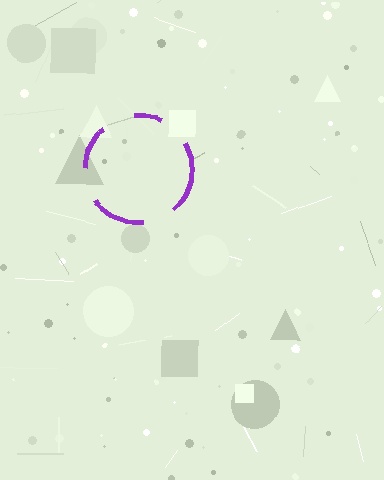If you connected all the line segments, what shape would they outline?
They would outline a circle.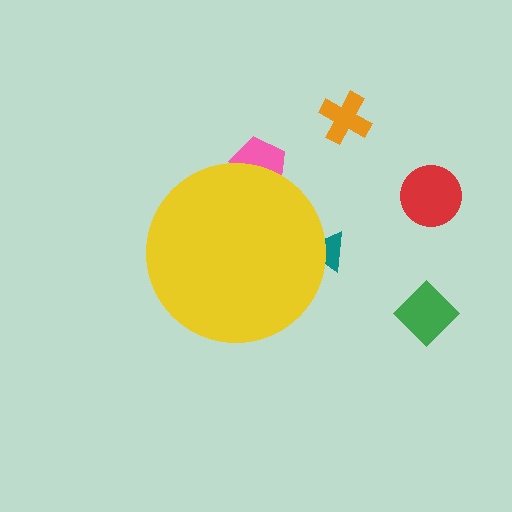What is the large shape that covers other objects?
A yellow circle.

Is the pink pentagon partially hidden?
Yes, the pink pentagon is partially hidden behind the yellow circle.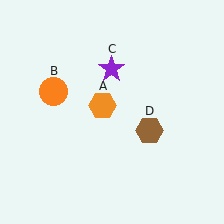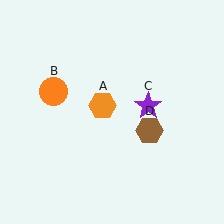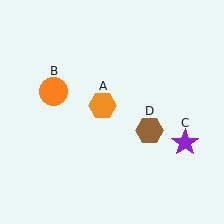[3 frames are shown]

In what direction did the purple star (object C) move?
The purple star (object C) moved down and to the right.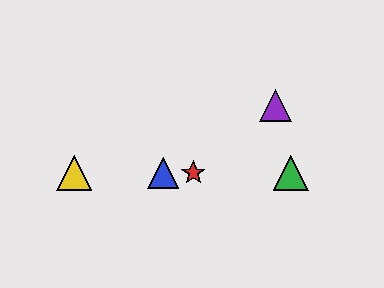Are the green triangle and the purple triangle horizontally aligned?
No, the green triangle is at y≈173 and the purple triangle is at y≈105.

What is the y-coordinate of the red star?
The red star is at y≈173.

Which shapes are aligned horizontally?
The red star, the blue triangle, the green triangle, the yellow triangle are aligned horizontally.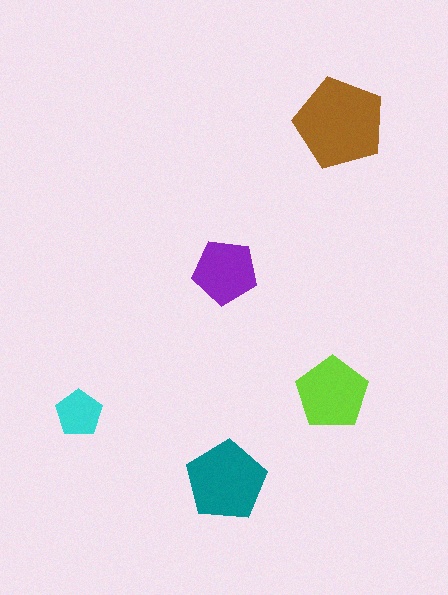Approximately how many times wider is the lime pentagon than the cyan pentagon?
About 1.5 times wider.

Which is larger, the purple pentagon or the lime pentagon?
The lime one.